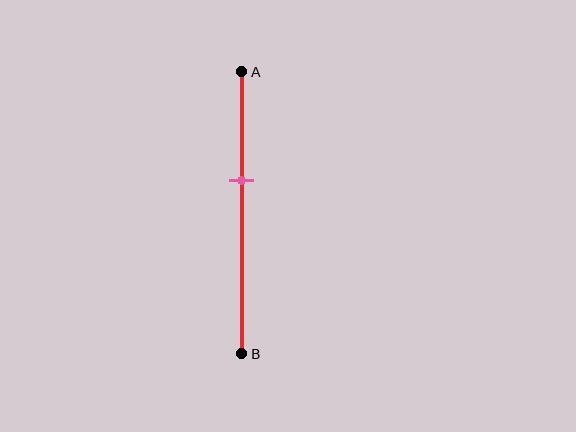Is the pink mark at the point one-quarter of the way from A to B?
No, the mark is at about 40% from A, not at the 25% one-quarter point.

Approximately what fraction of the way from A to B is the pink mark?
The pink mark is approximately 40% of the way from A to B.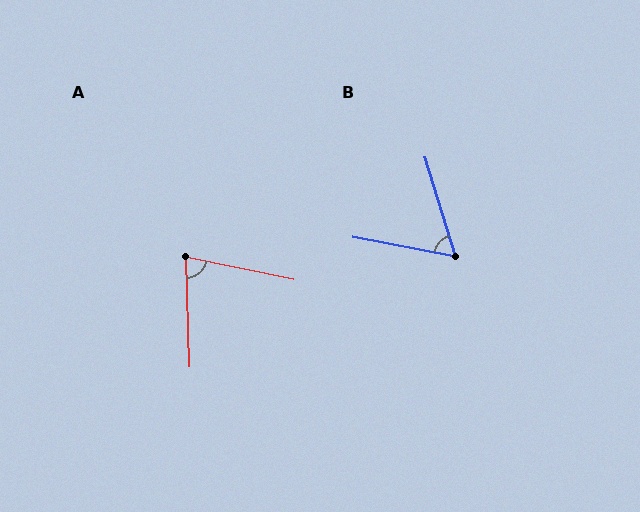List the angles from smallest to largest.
B (62°), A (77°).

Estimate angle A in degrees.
Approximately 77 degrees.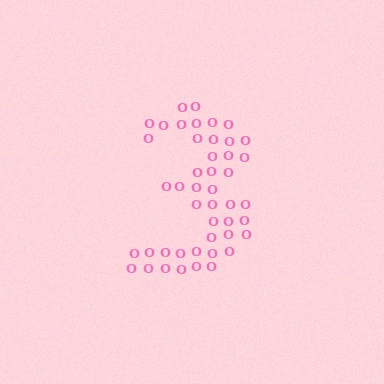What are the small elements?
The small elements are letter O's.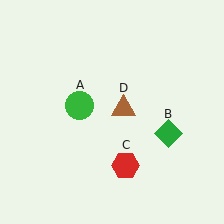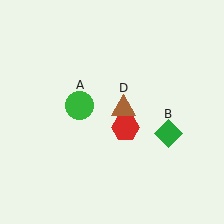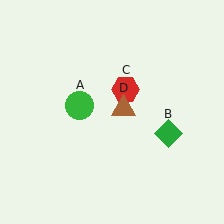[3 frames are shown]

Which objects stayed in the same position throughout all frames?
Green circle (object A) and green diamond (object B) and brown triangle (object D) remained stationary.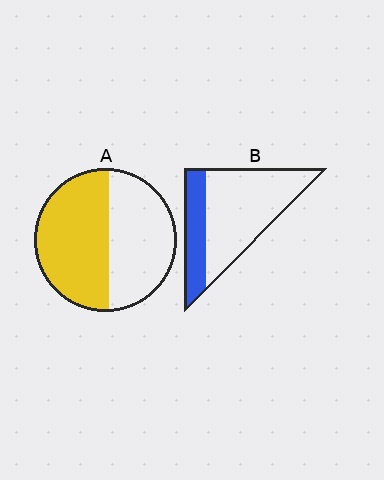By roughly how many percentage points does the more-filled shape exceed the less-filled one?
By roughly 25 percentage points (A over B).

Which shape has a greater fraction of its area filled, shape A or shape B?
Shape A.